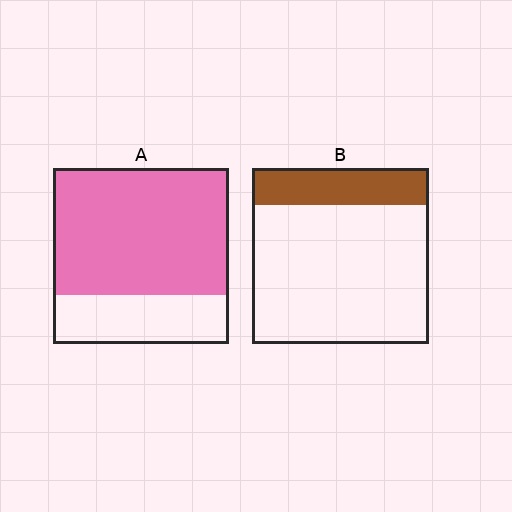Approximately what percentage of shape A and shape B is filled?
A is approximately 70% and B is approximately 20%.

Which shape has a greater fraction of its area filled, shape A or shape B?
Shape A.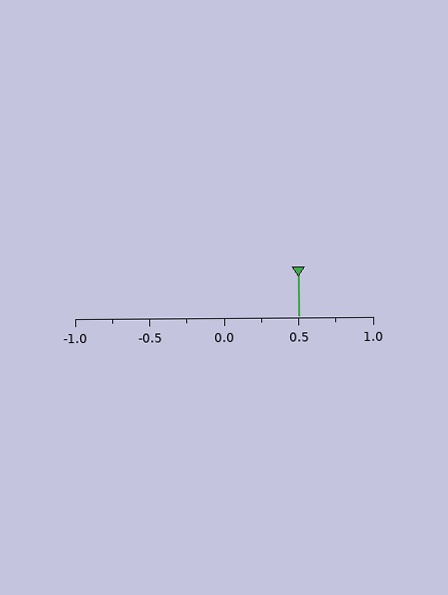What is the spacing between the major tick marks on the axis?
The major ticks are spaced 0.5 apart.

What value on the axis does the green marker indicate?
The marker indicates approximately 0.5.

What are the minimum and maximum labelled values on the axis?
The axis runs from -1.0 to 1.0.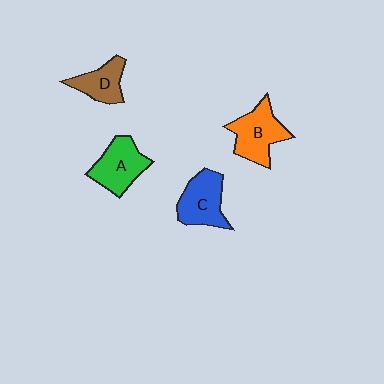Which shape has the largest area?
Shape B (orange).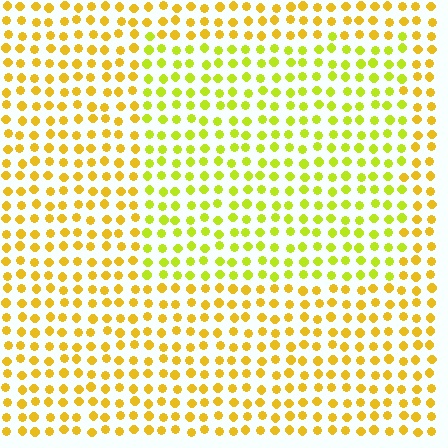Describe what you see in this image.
The image is filled with small yellow elements in a uniform arrangement. A rectangle-shaped region is visible where the elements are tinted to a slightly different hue, forming a subtle color boundary.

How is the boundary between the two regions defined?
The boundary is defined purely by a slight shift in hue (about 28 degrees). Spacing, size, and orientation are identical on both sides.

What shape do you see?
I see a rectangle.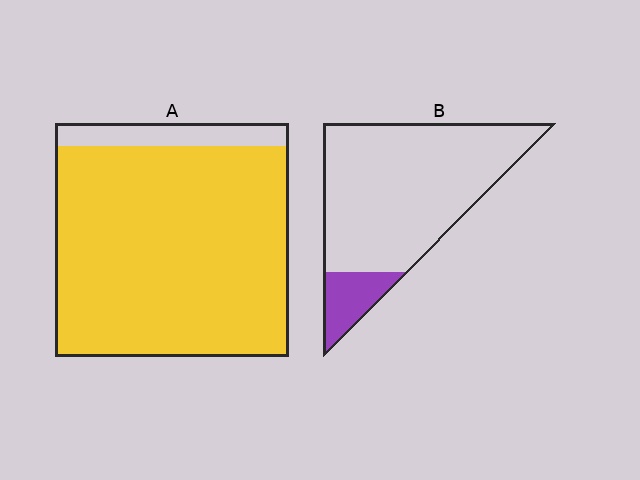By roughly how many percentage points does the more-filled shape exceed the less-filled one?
By roughly 75 percentage points (A over B).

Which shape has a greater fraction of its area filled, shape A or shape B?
Shape A.